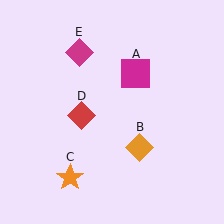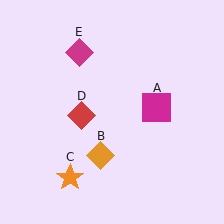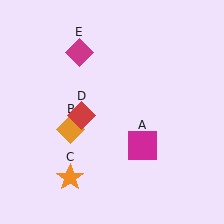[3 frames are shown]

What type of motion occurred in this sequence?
The magenta square (object A), orange diamond (object B) rotated clockwise around the center of the scene.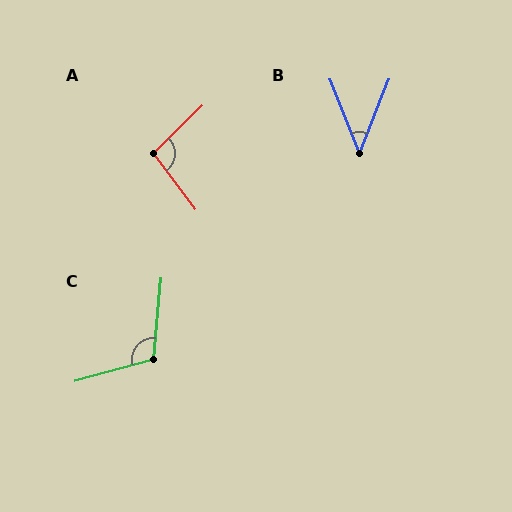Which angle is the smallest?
B, at approximately 44 degrees.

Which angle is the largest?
C, at approximately 110 degrees.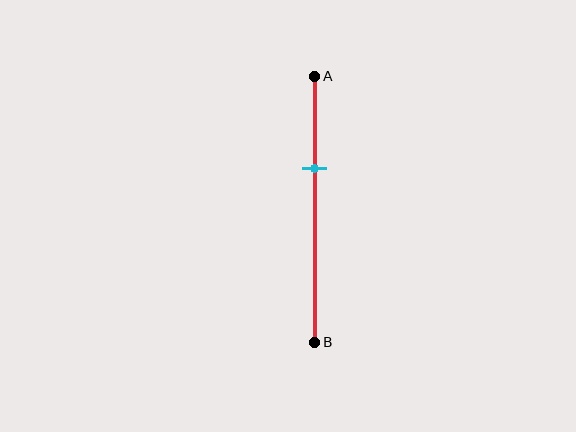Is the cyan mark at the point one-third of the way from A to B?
Yes, the mark is approximately at the one-third point.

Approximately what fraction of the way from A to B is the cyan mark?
The cyan mark is approximately 35% of the way from A to B.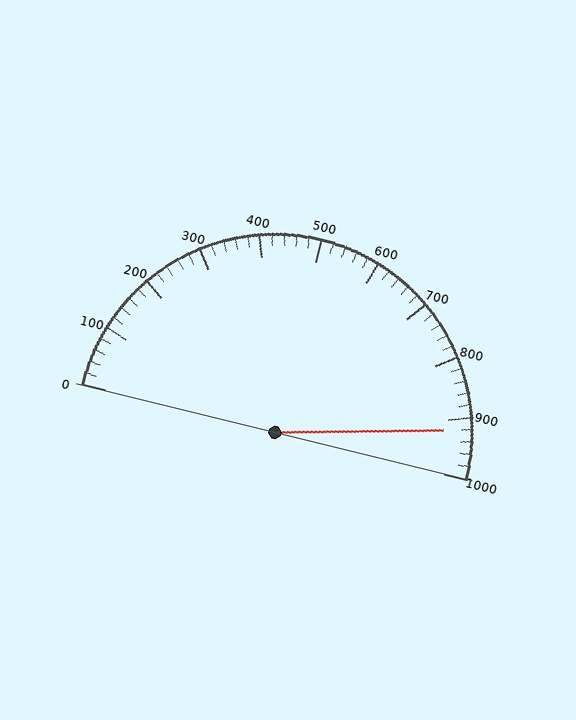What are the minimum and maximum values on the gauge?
The gauge ranges from 0 to 1000.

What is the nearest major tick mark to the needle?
The nearest major tick mark is 900.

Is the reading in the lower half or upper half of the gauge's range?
The reading is in the upper half of the range (0 to 1000).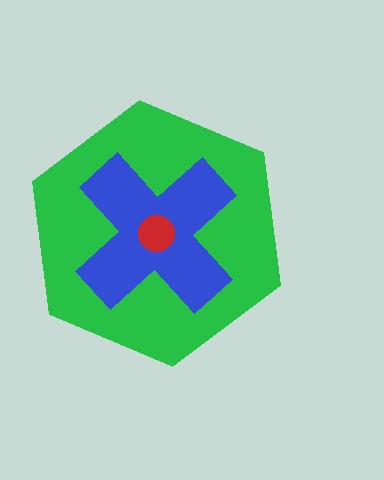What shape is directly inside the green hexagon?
The blue cross.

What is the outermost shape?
The green hexagon.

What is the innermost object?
The red circle.